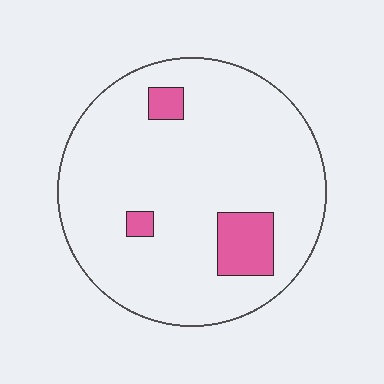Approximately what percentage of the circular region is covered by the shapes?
Approximately 10%.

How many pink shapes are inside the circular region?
3.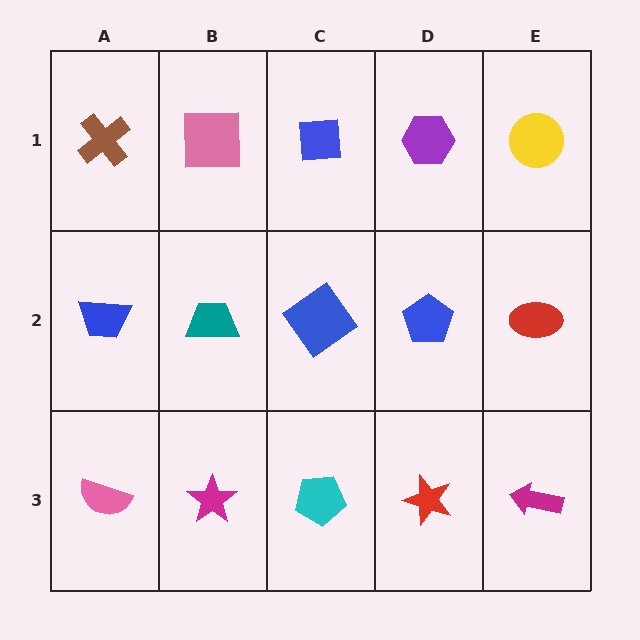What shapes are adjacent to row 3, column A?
A blue trapezoid (row 2, column A), a magenta star (row 3, column B).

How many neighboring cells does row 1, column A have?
2.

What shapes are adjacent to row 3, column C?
A blue diamond (row 2, column C), a magenta star (row 3, column B), a red star (row 3, column D).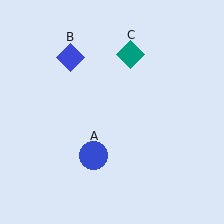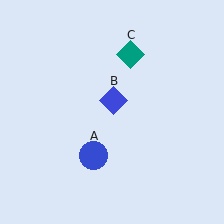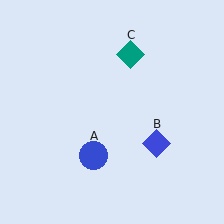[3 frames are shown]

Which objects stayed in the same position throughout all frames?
Blue circle (object A) and teal diamond (object C) remained stationary.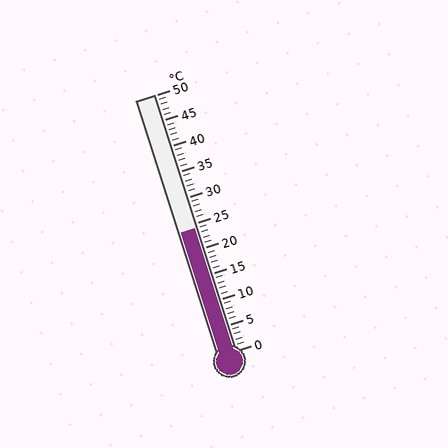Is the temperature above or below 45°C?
The temperature is below 45°C.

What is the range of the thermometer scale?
The thermometer scale ranges from 0°C to 50°C.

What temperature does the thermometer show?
The thermometer shows approximately 24°C.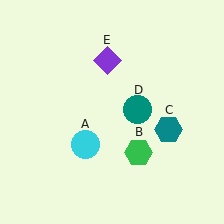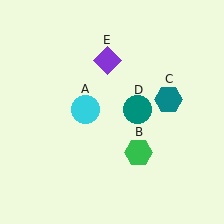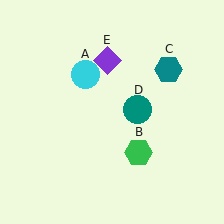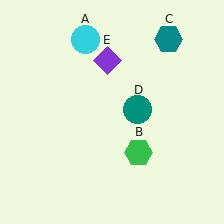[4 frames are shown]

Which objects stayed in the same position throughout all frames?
Green hexagon (object B) and teal circle (object D) and purple diamond (object E) remained stationary.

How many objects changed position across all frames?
2 objects changed position: cyan circle (object A), teal hexagon (object C).